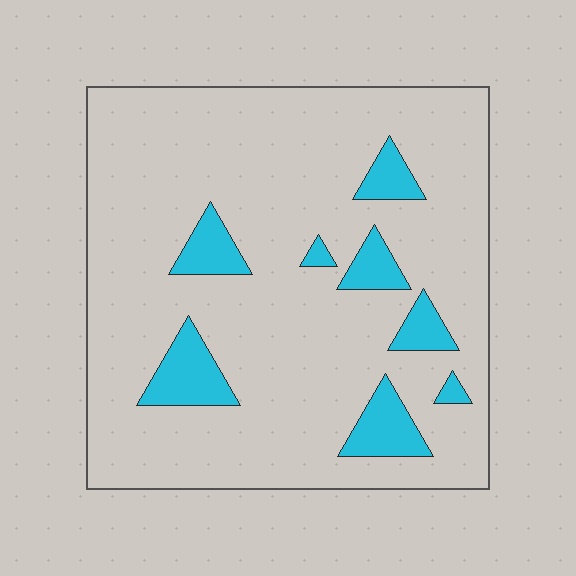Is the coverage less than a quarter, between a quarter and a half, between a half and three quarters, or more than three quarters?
Less than a quarter.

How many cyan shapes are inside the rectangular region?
8.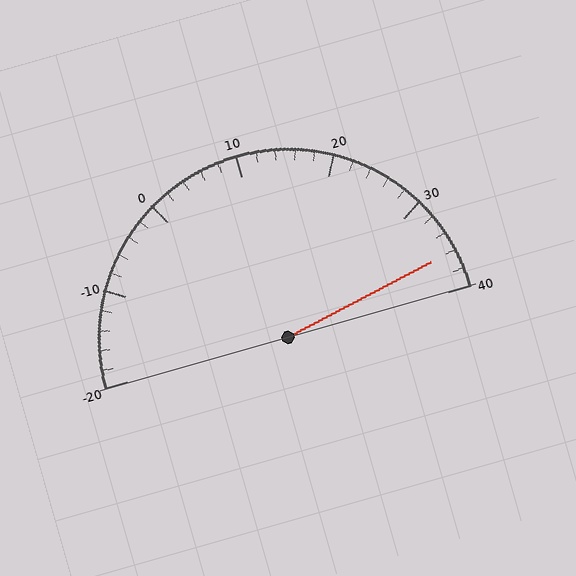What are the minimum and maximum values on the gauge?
The gauge ranges from -20 to 40.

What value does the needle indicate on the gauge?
The needle indicates approximately 36.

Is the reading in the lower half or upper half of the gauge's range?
The reading is in the upper half of the range (-20 to 40).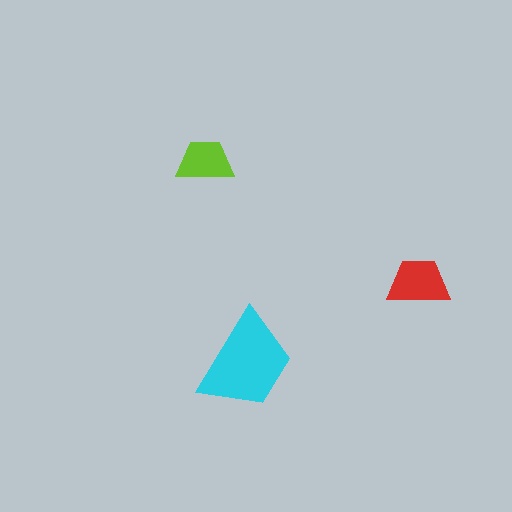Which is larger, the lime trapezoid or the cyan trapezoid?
The cyan one.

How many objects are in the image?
There are 3 objects in the image.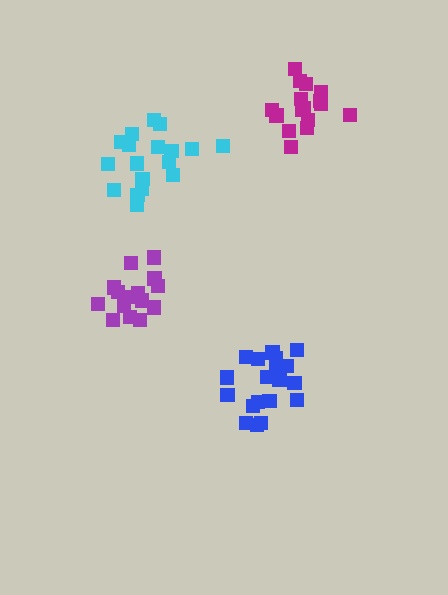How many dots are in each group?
Group 1: 19 dots, Group 2: 15 dots, Group 3: 18 dots, Group 4: 16 dots (68 total).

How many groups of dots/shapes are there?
There are 4 groups.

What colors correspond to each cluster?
The clusters are colored: blue, purple, cyan, magenta.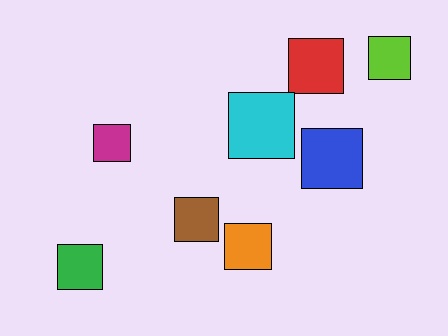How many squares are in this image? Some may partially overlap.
There are 8 squares.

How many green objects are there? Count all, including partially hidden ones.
There is 1 green object.